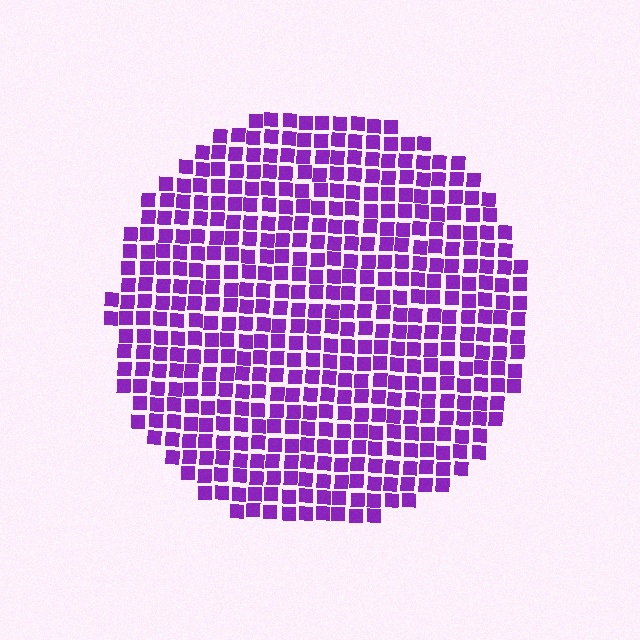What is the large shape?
The large shape is a circle.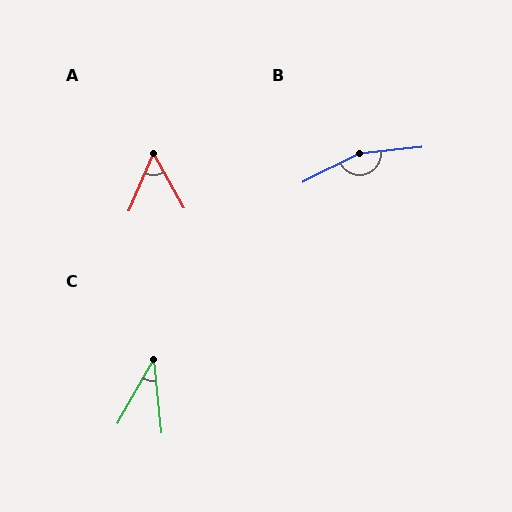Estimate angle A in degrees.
Approximately 52 degrees.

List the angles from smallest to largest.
C (36°), A (52°), B (159°).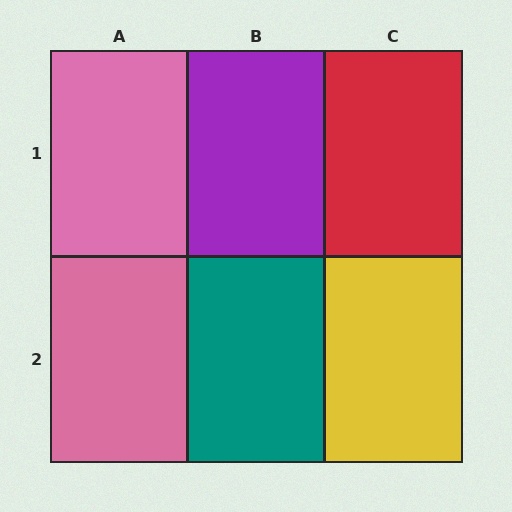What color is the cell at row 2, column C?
Yellow.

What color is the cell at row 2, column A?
Pink.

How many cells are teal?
1 cell is teal.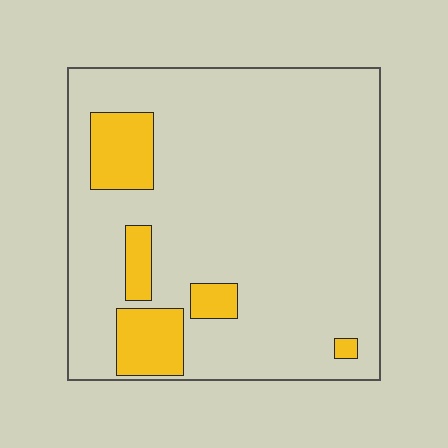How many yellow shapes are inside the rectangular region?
5.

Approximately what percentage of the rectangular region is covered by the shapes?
Approximately 15%.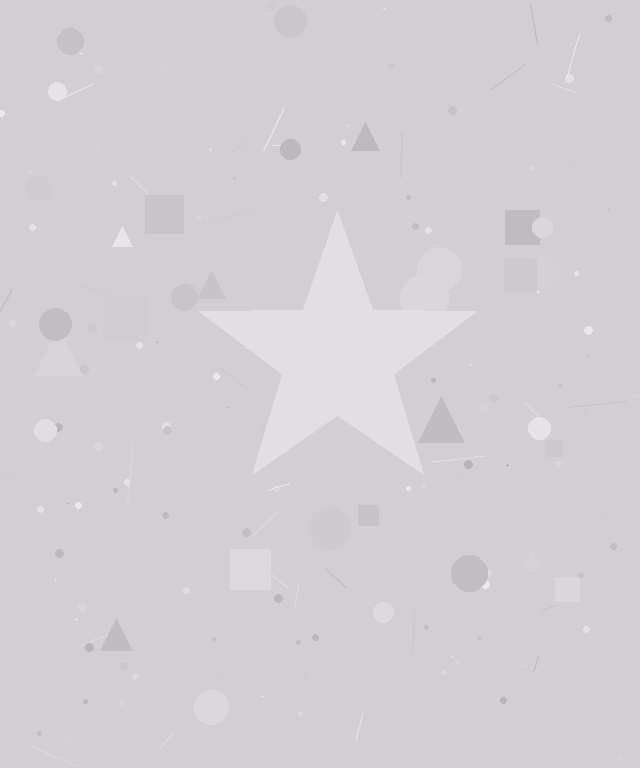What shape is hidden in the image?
A star is hidden in the image.